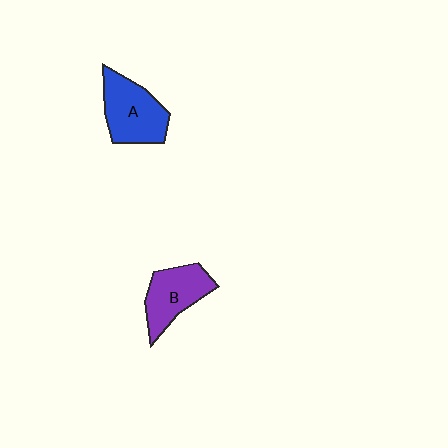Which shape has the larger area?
Shape A (blue).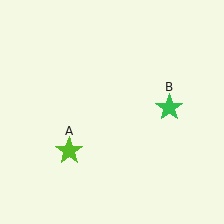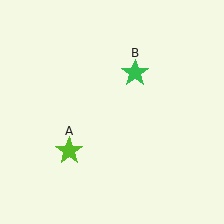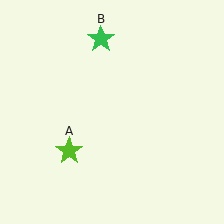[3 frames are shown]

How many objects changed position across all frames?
1 object changed position: green star (object B).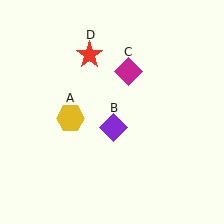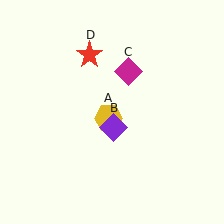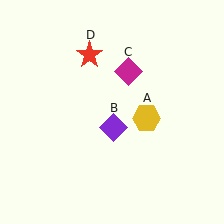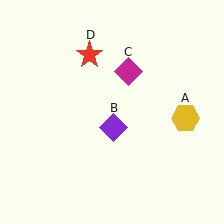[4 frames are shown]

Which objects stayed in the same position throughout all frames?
Purple diamond (object B) and magenta diamond (object C) and red star (object D) remained stationary.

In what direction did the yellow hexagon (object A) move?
The yellow hexagon (object A) moved right.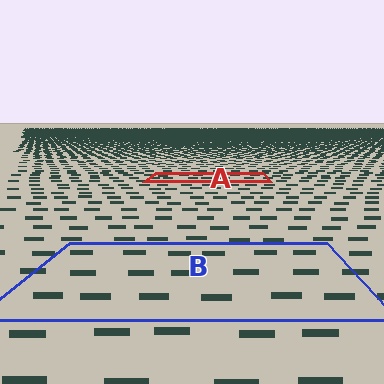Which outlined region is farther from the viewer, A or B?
Region A is farther from the viewer — the texture elements inside it appear smaller and more densely packed.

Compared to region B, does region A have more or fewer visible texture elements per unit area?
Region A has more texture elements per unit area — they are packed more densely because it is farther away.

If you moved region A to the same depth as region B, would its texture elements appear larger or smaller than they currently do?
They would appear larger. At a closer depth, the same texture elements are projected at a bigger on-screen size.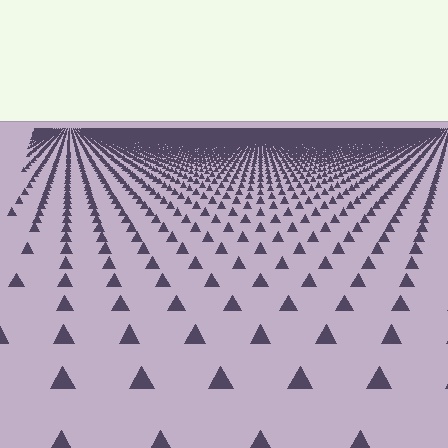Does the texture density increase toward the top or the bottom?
Density increases toward the top.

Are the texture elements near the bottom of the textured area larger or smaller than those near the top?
Larger. Near the bottom, elements are closer to the viewer and appear at a bigger on-screen size.